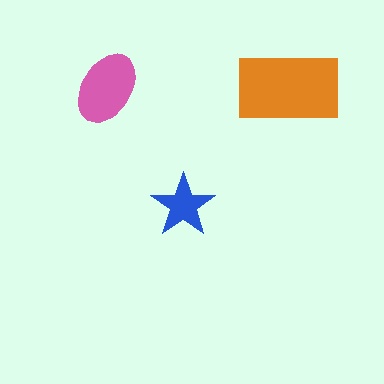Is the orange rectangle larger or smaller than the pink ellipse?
Larger.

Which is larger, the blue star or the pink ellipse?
The pink ellipse.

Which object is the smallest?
The blue star.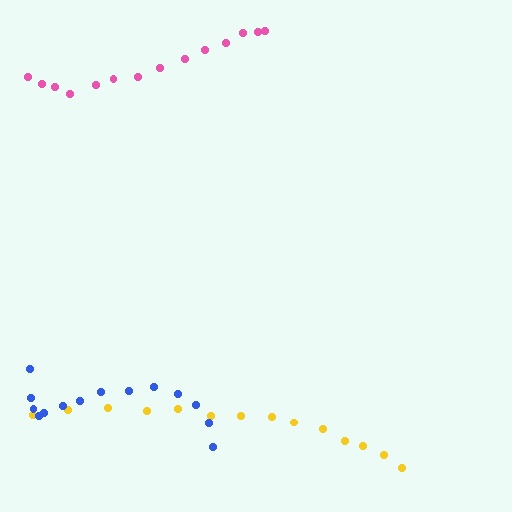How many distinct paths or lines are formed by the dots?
There are 3 distinct paths.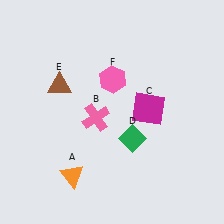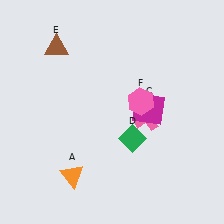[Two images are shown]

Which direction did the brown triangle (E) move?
The brown triangle (E) moved up.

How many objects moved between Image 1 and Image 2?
3 objects moved between the two images.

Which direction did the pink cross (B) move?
The pink cross (B) moved right.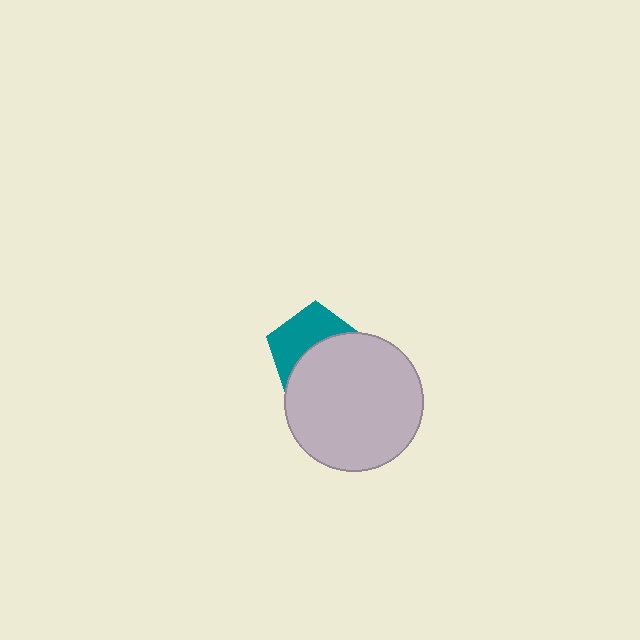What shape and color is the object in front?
The object in front is a light gray circle.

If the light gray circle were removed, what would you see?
You would see the complete teal pentagon.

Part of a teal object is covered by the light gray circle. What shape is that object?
It is a pentagon.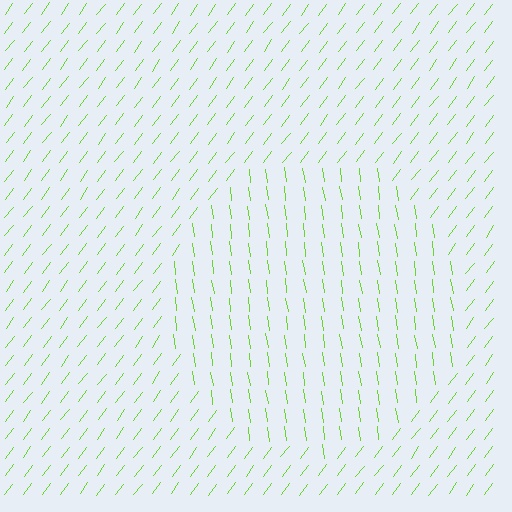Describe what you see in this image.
The image is filled with small lime line segments. A circle region in the image has lines oriented differently from the surrounding lines, creating a visible texture boundary.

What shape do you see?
I see a circle.